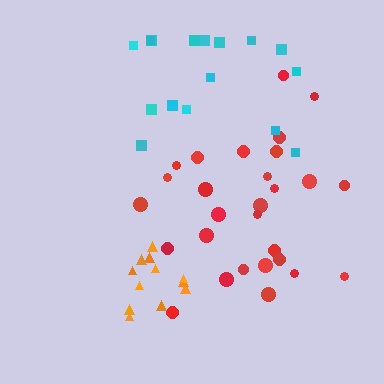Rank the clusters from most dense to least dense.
orange, red, cyan.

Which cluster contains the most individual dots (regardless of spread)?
Red (28).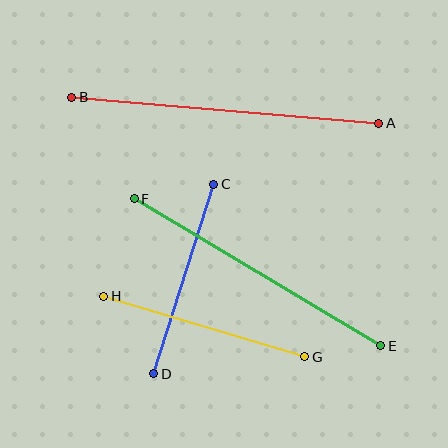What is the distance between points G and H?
The distance is approximately 210 pixels.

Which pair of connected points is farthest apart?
Points A and B are farthest apart.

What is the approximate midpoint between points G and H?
The midpoint is at approximately (204, 327) pixels.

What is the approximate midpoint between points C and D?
The midpoint is at approximately (184, 279) pixels.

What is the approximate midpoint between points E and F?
The midpoint is at approximately (258, 272) pixels.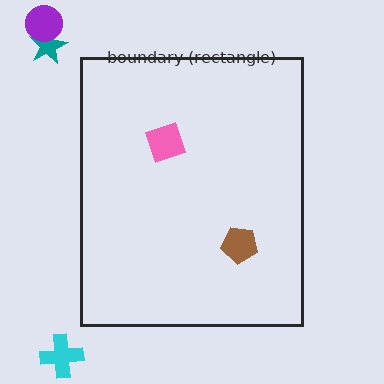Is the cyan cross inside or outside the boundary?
Outside.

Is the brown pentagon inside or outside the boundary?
Inside.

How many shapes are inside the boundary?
2 inside, 3 outside.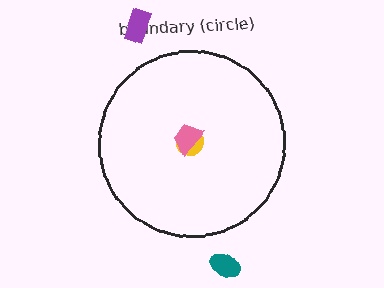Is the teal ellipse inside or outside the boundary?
Outside.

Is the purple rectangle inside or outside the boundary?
Outside.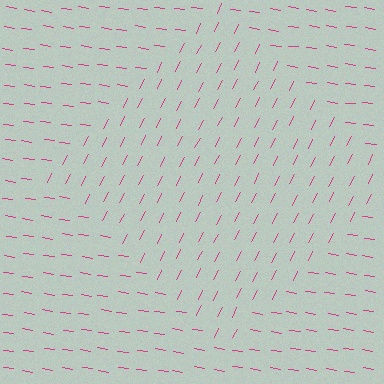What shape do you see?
I see a diamond.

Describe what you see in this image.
The image is filled with small magenta line segments. A diamond region in the image has lines oriented differently from the surrounding lines, creating a visible texture boundary.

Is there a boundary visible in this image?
Yes, there is a texture boundary formed by a change in line orientation.